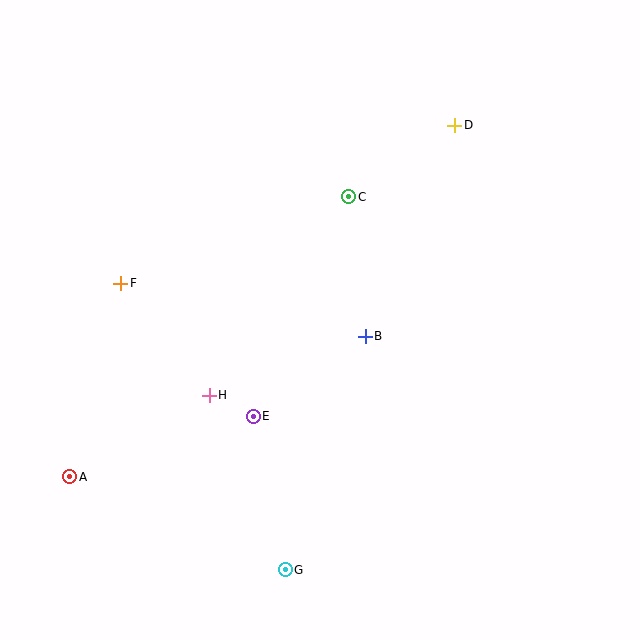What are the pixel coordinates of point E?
Point E is at (253, 416).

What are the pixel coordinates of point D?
Point D is at (455, 125).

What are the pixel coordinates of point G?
Point G is at (285, 570).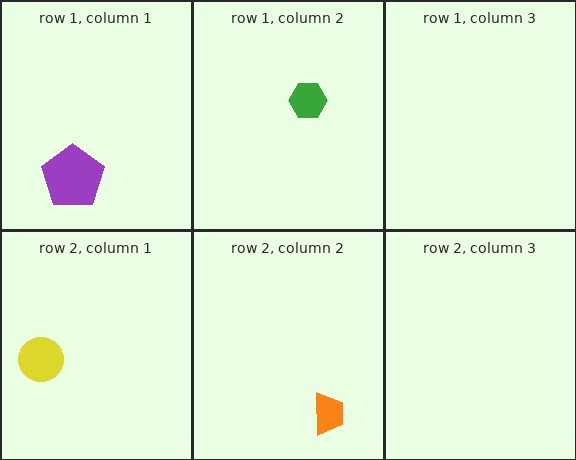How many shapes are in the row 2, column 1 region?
1.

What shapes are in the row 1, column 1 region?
The purple pentagon.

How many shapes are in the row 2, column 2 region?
1.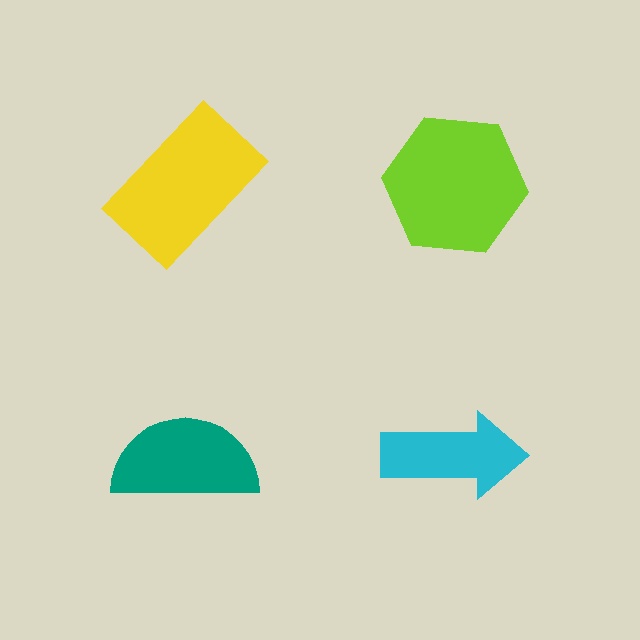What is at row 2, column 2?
A cyan arrow.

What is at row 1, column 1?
A yellow rectangle.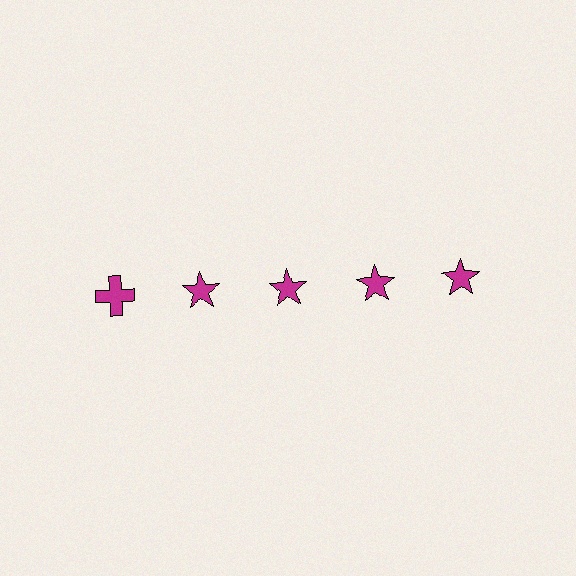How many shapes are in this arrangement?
There are 5 shapes arranged in a grid pattern.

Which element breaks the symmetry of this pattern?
The magenta cross in the top row, leftmost column breaks the symmetry. All other shapes are magenta stars.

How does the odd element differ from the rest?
It has a different shape: cross instead of star.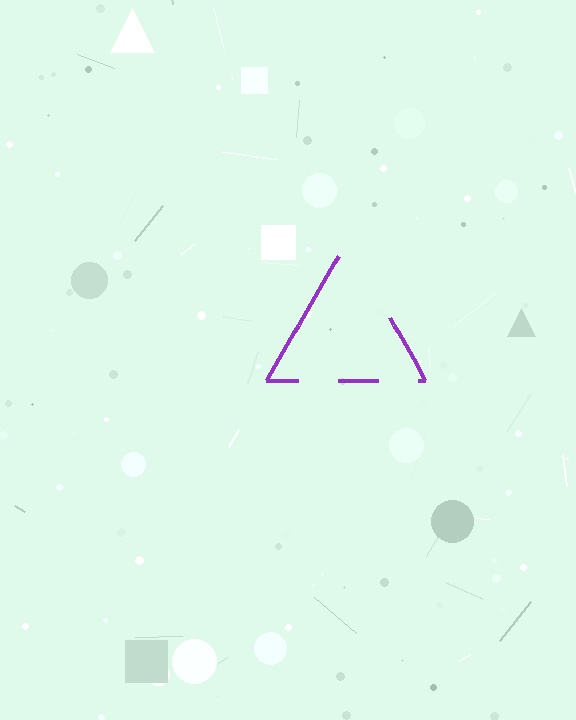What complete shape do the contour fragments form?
The contour fragments form a triangle.